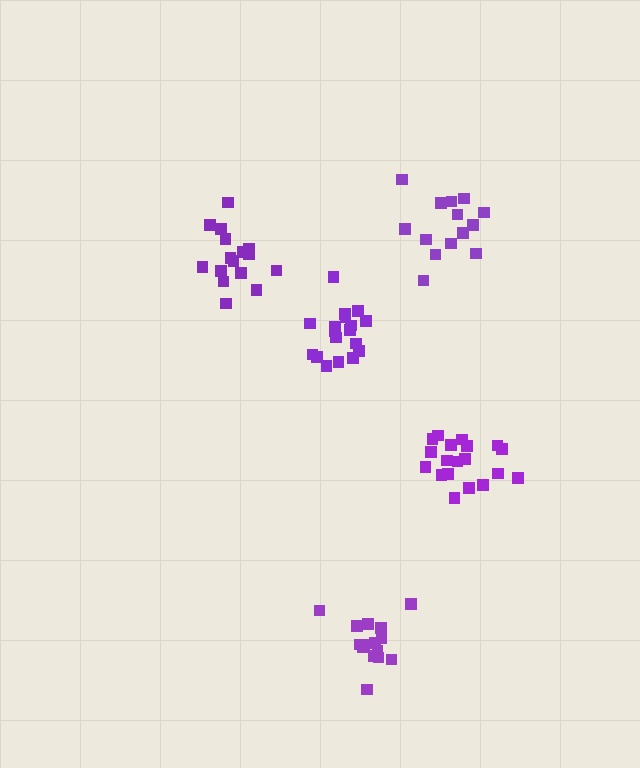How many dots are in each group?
Group 1: 15 dots, Group 2: 16 dots, Group 3: 18 dots, Group 4: 14 dots, Group 5: 19 dots (82 total).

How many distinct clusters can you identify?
There are 5 distinct clusters.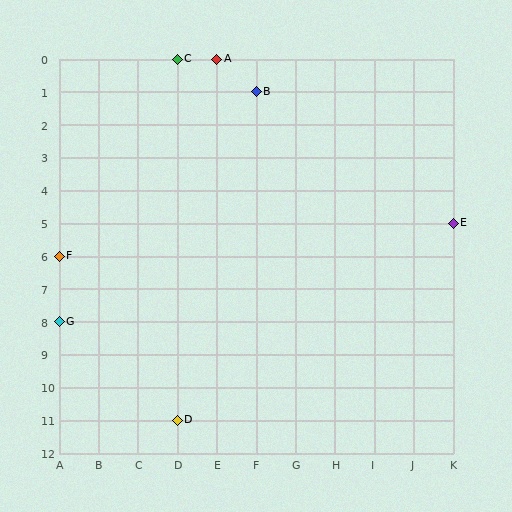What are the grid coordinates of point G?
Point G is at grid coordinates (A, 8).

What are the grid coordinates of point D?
Point D is at grid coordinates (D, 11).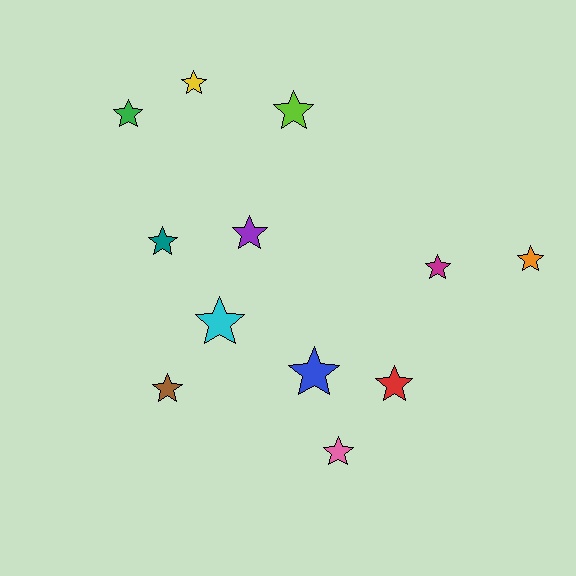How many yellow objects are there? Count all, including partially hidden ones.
There is 1 yellow object.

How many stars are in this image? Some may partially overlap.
There are 12 stars.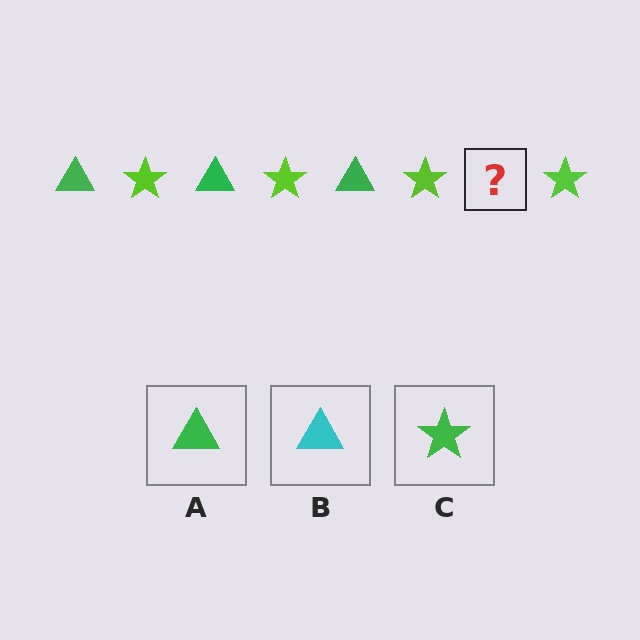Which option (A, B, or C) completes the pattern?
A.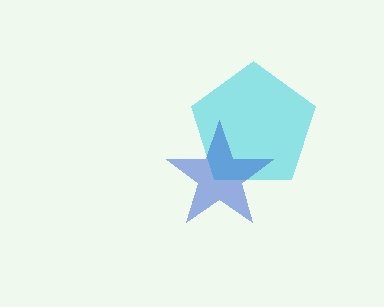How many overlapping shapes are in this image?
There are 2 overlapping shapes in the image.